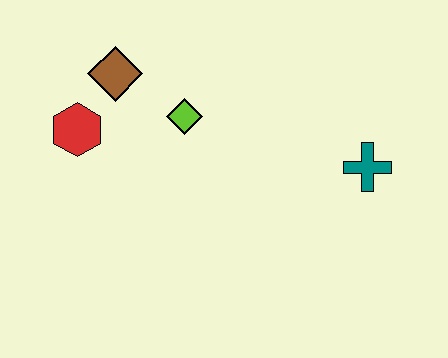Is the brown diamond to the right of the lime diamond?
No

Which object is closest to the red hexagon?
The brown diamond is closest to the red hexagon.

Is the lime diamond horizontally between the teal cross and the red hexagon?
Yes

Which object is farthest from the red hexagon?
The teal cross is farthest from the red hexagon.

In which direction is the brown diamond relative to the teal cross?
The brown diamond is to the left of the teal cross.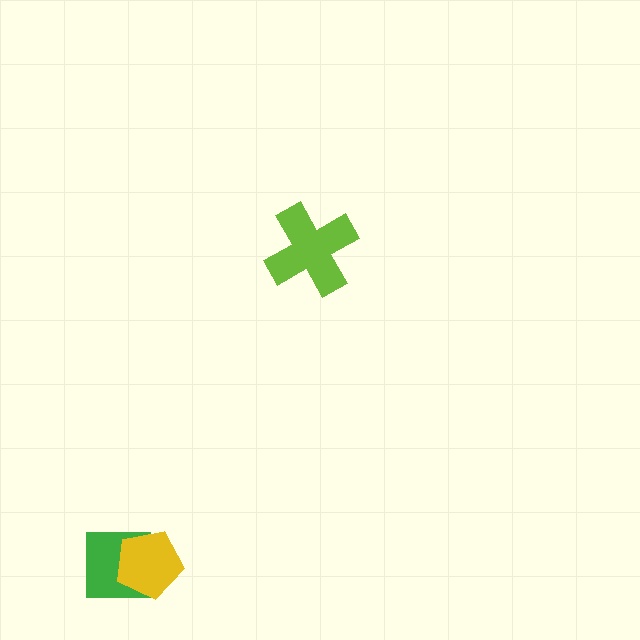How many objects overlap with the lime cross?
0 objects overlap with the lime cross.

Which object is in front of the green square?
The yellow pentagon is in front of the green square.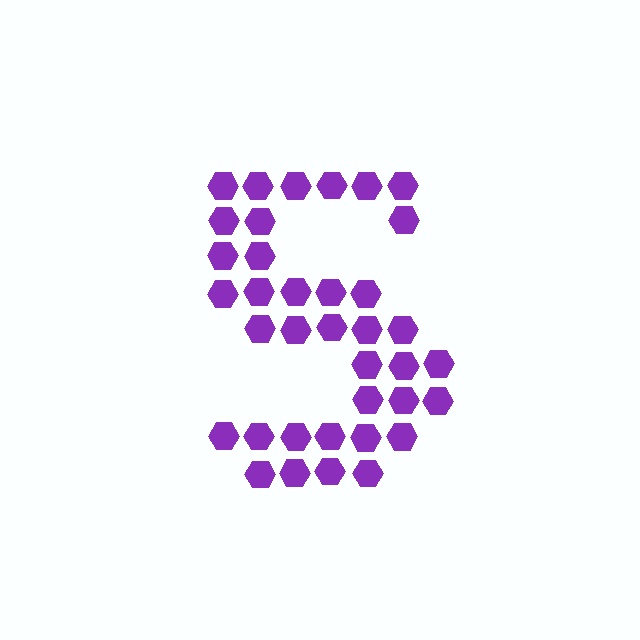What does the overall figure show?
The overall figure shows the letter S.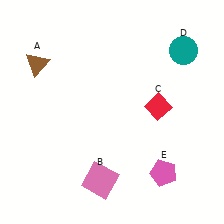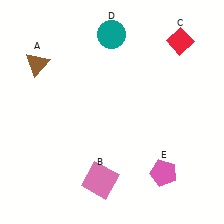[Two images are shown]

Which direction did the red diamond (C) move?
The red diamond (C) moved up.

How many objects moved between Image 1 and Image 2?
2 objects moved between the two images.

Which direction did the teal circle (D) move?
The teal circle (D) moved left.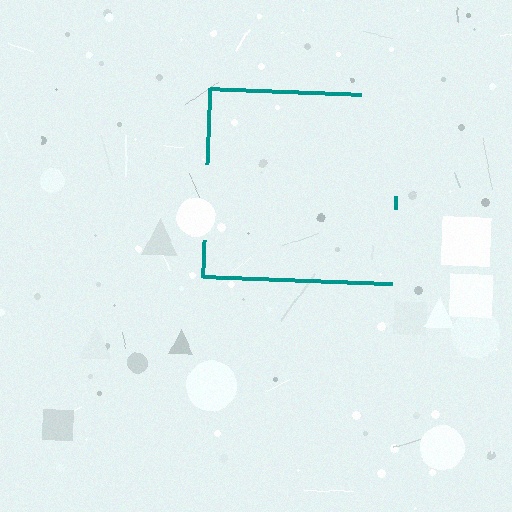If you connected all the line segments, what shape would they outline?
They would outline a square.